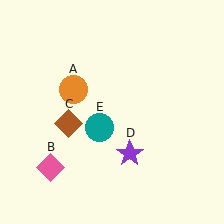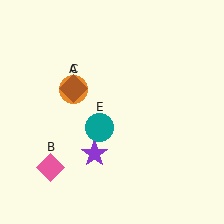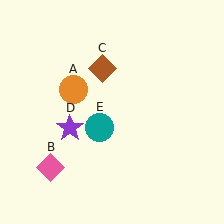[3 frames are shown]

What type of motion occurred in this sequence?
The brown diamond (object C), purple star (object D) rotated clockwise around the center of the scene.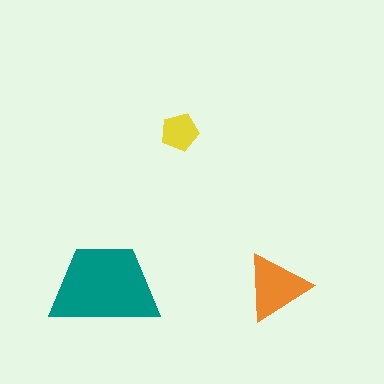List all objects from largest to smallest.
The teal trapezoid, the orange triangle, the yellow pentagon.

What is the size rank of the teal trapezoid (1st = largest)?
1st.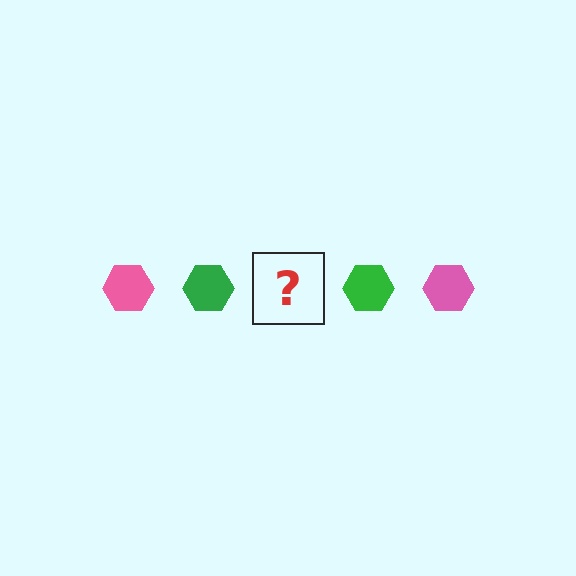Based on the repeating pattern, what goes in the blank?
The blank should be a pink hexagon.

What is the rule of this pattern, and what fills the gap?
The rule is that the pattern cycles through pink, green hexagons. The gap should be filled with a pink hexagon.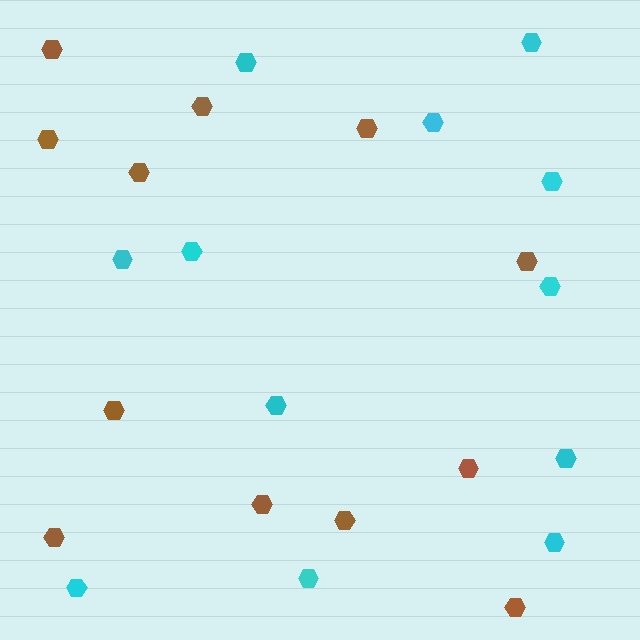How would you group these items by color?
There are 2 groups: one group of brown hexagons (12) and one group of cyan hexagons (12).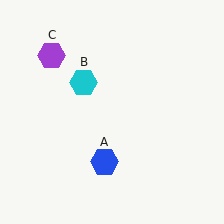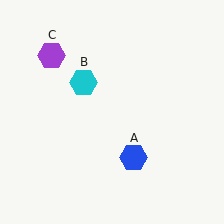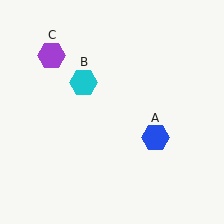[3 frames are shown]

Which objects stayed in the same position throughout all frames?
Cyan hexagon (object B) and purple hexagon (object C) remained stationary.